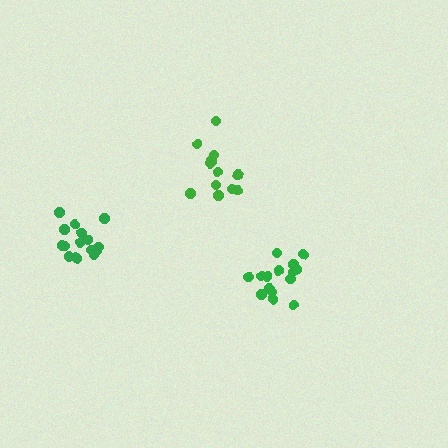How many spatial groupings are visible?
There are 3 spatial groupings.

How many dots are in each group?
Group 1: 12 dots, Group 2: 15 dots, Group 3: 16 dots (43 total).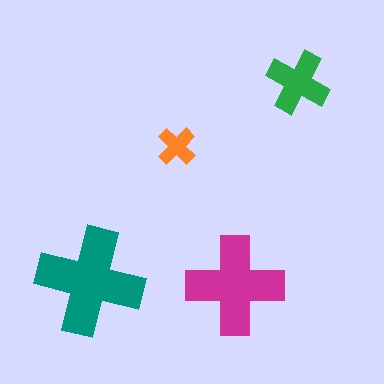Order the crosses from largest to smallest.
the teal one, the magenta one, the green one, the orange one.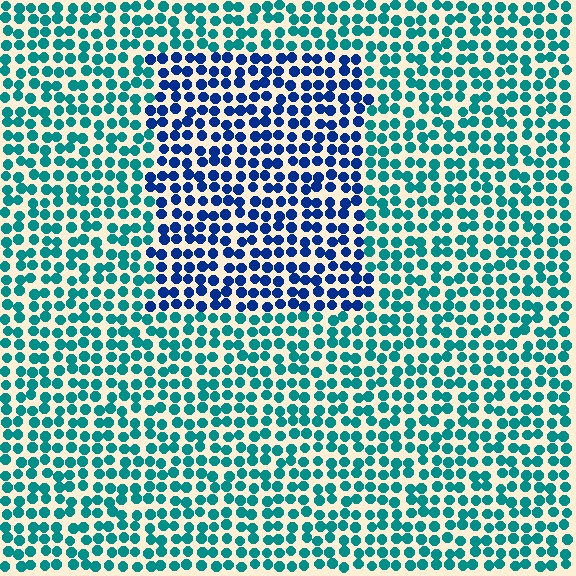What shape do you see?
I see a rectangle.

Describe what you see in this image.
The image is filled with small teal elements in a uniform arrangement. A rectangle-shaped region is visible where the elements are tinted to a slightly different hue, forming a subtle color boundary.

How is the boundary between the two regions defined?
The boundary is defined purely by a slight shift in hue (about 44 degrees). Spacing, size, and orientation are identical on both sides.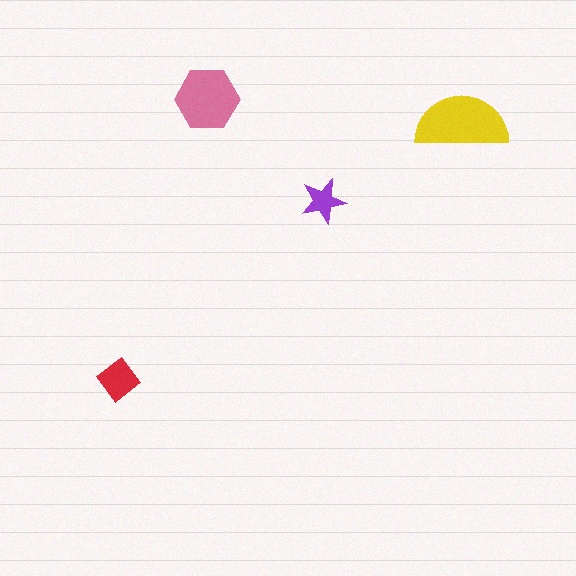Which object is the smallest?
The purple star.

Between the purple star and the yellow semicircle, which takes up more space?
The yellow semicircle.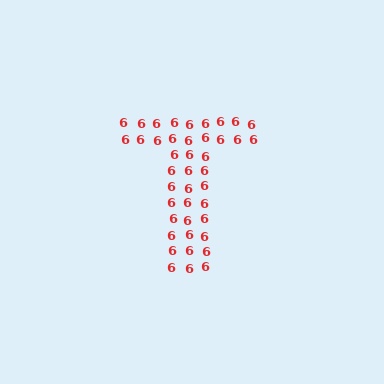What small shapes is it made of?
It is made of small digit 6's.